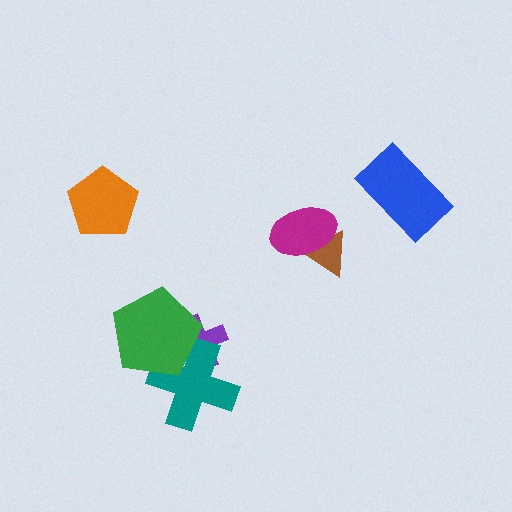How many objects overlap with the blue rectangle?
0 objects overlap with the blue rectangle.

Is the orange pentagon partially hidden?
No, no other shape covers it.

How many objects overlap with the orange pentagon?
0 objects overlap with the orange pentagon.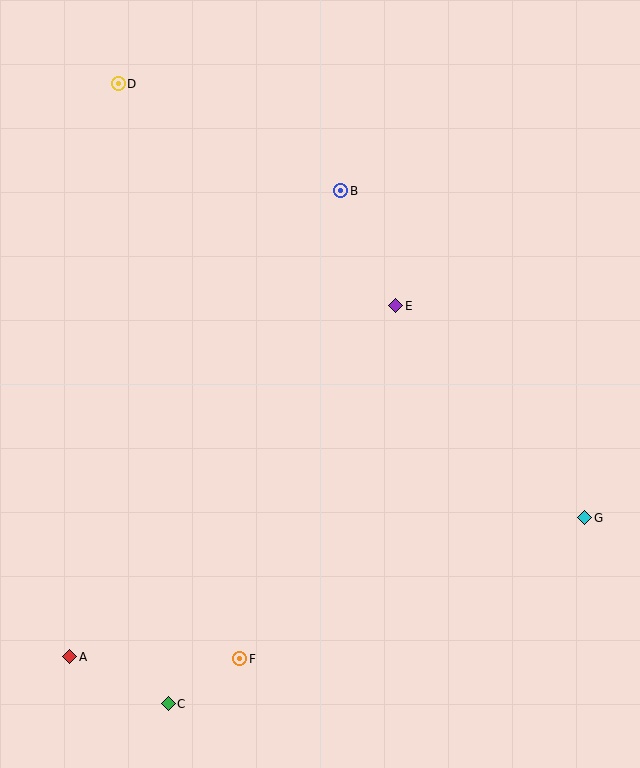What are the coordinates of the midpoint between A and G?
The midpoint between A and G is at (327, 587).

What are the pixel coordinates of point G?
Point G is at (585, 518).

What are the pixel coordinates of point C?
Point C is at (168, 704).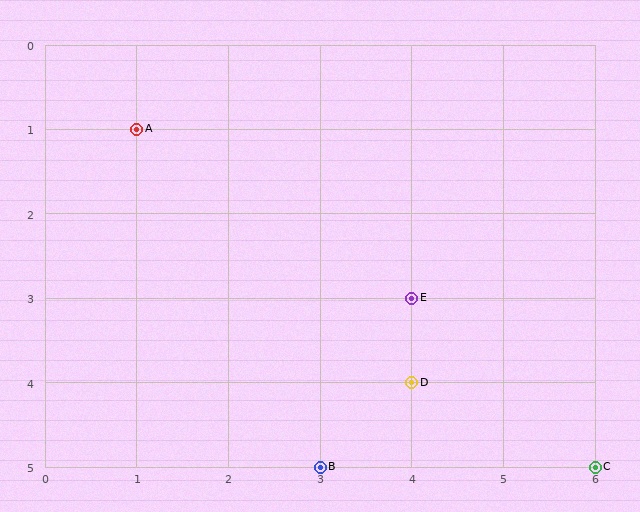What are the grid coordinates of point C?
Point C is at grid coordinates (6, 5).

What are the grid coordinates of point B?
Point B is at grid coordinates (3, 5).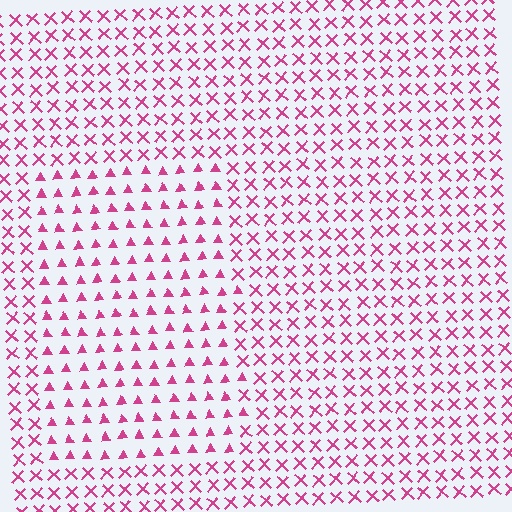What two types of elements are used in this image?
The image uses triangles inside the rectangle region and X marks outside it.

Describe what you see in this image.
The image is filled with small magenta elements arranged in a uniform grid. A rectangle-shaped region contains triangles, while the surrounding area contains X marks. The boundary is defined purely by the change in element shape.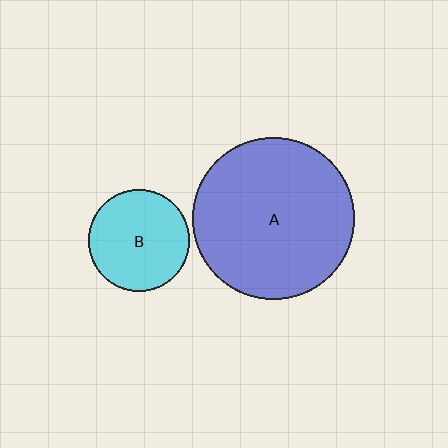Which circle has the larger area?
Circle A (blue).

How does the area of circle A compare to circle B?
Approximately 2.6 times.